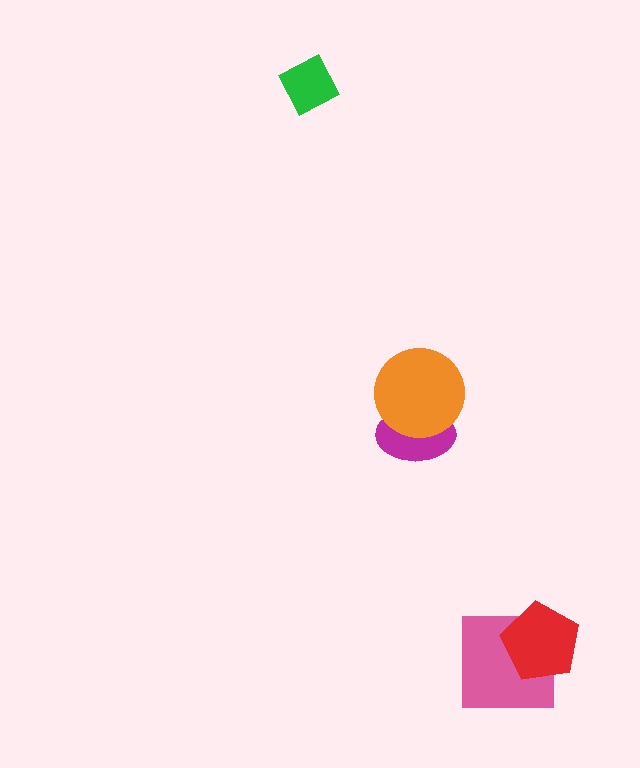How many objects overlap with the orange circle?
1 object overlaps with the orange circle.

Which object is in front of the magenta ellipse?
The orange circle is in front of the magenta ellipse.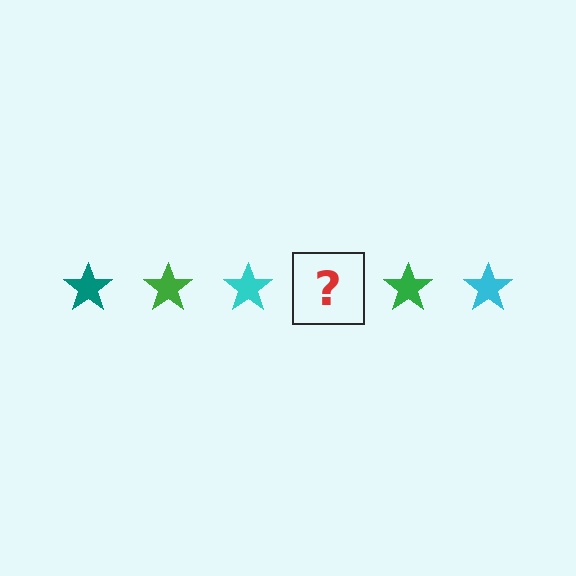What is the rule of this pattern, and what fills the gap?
The rule is that the pattern cycles through teal, green, cyan stars. The gap should be filled with a teal star.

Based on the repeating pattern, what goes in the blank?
The blank should be a teal star.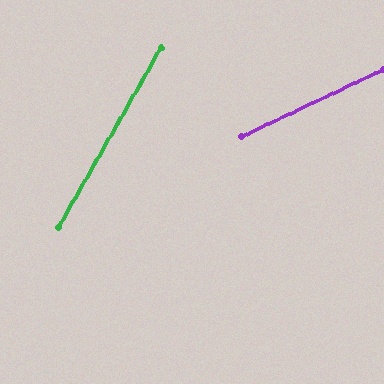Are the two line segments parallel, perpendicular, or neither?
Neither parallel nor perpendicular — they differ by about 35°.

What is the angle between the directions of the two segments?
Approximately 35 degrees.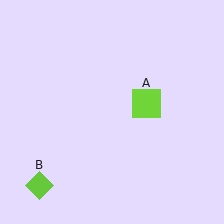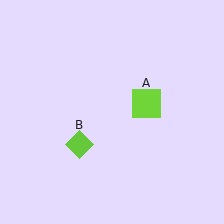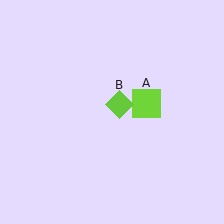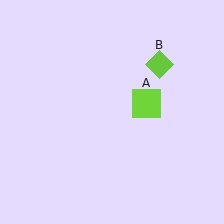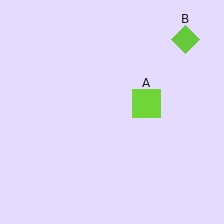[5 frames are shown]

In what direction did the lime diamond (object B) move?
The lime diamond (object B) moved up and to the right.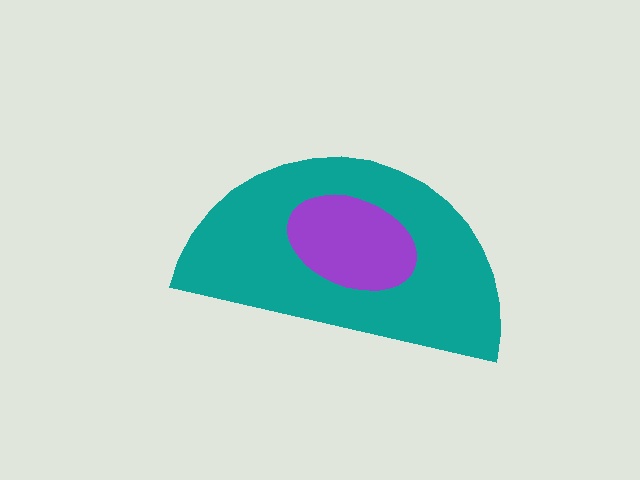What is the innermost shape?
The purple ellipse.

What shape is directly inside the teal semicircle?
The purple ellipse.